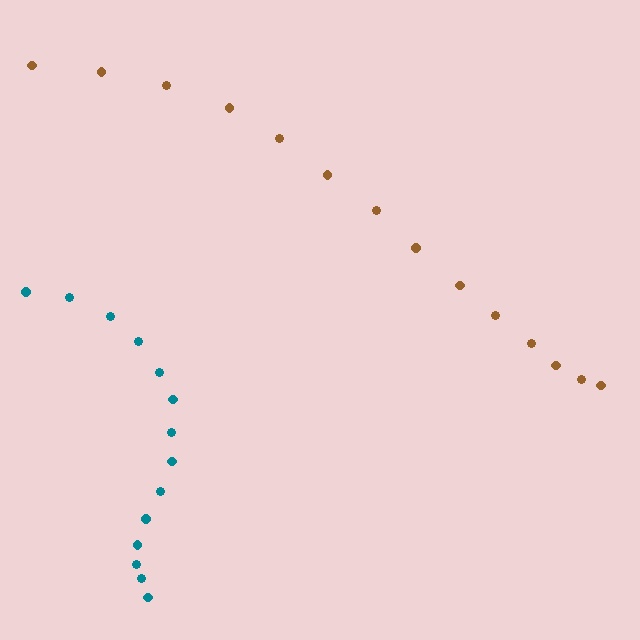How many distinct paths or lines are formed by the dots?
There are 2 distinct paths.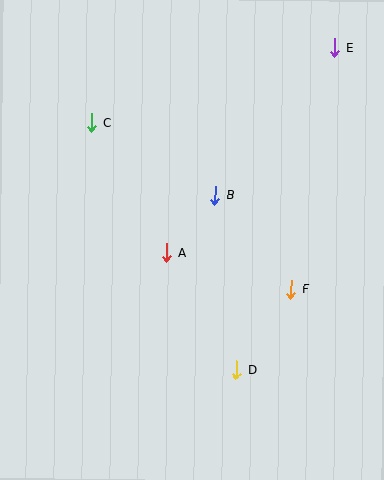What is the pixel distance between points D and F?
The distance between D and F is 97 pixels.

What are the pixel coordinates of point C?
Point C is at (92, 123).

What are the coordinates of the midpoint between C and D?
The midpoint between C and D is at (164, 246).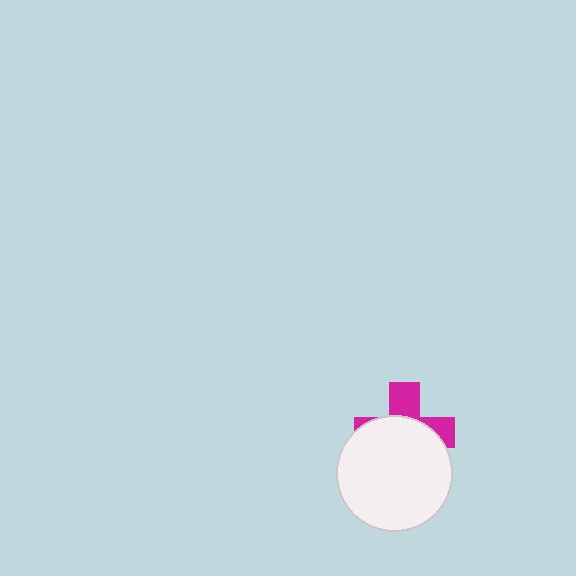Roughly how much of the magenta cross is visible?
A small part of it is visible (roughly 35%).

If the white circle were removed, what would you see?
You would see the complete magenta cross.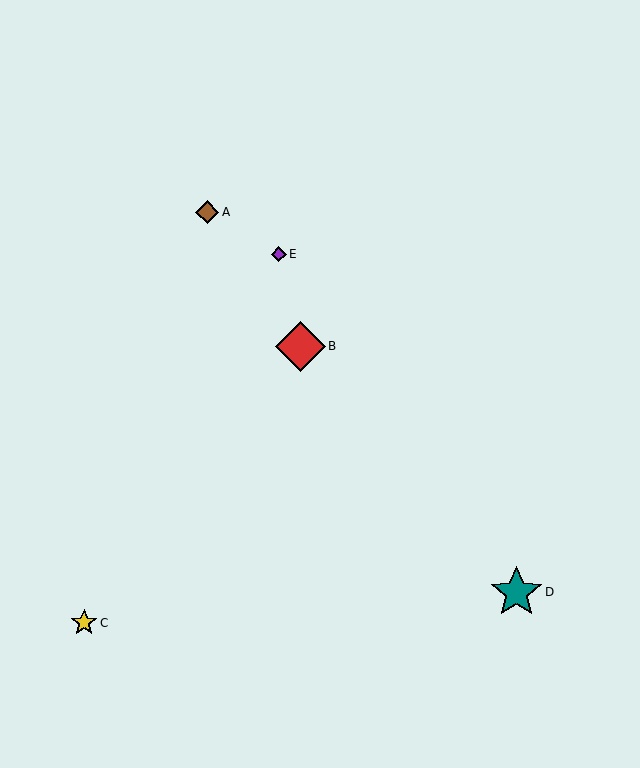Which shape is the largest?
The teal star (labeled D) is the largest.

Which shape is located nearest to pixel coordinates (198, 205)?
The brown diamond (labeled A) at (207, 212) is nearest to that location.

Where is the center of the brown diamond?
The center of the brown diamond is at (207, 212).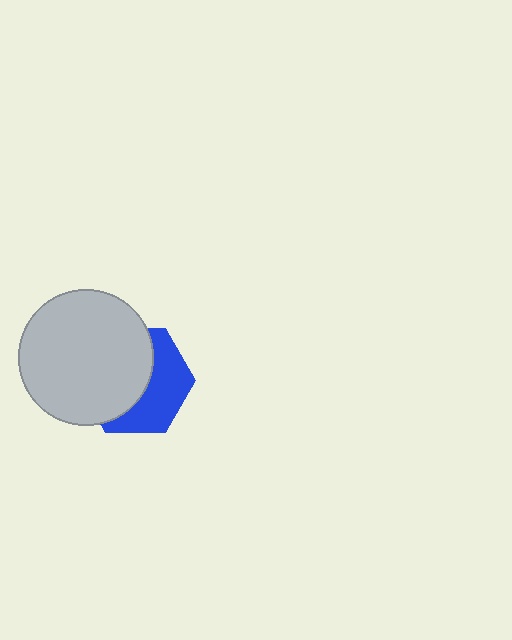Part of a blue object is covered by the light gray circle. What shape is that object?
It is a hexagon.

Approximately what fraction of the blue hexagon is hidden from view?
Roughly 55% of the blue hexagon is hidden behind the light gray circle.